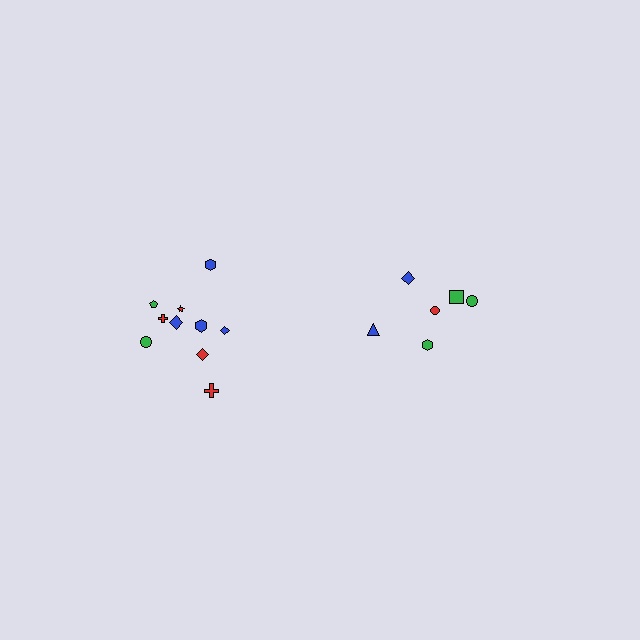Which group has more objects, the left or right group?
The left group.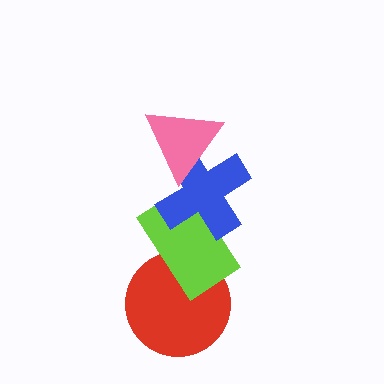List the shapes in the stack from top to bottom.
From top to bottom: the pink triangle, the blue cross, the lime rectangle, the red circle.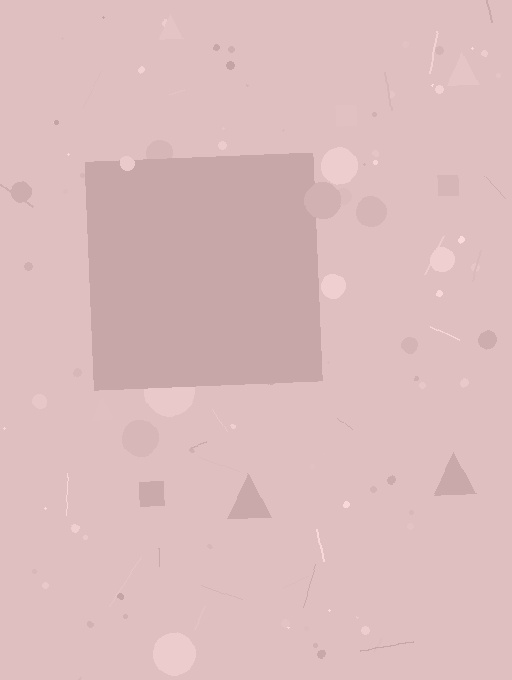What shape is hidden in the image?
A square is hidden in the image.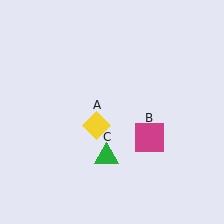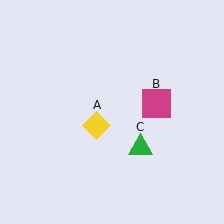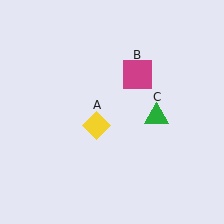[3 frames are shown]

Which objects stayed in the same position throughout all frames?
Yellow diamond (object A) remained stationary.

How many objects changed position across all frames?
2 objects changed position: magenta square (object B), green triangle (object C).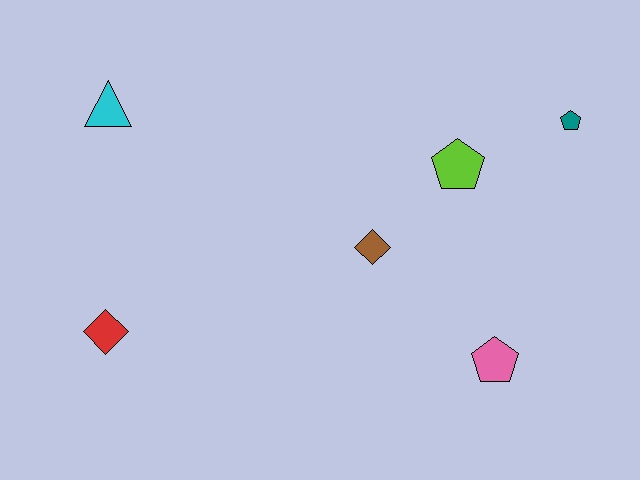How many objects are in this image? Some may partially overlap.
There are 6 objects.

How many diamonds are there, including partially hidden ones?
There are 2 diamonds.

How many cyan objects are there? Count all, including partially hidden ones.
There is 1 cyan object.